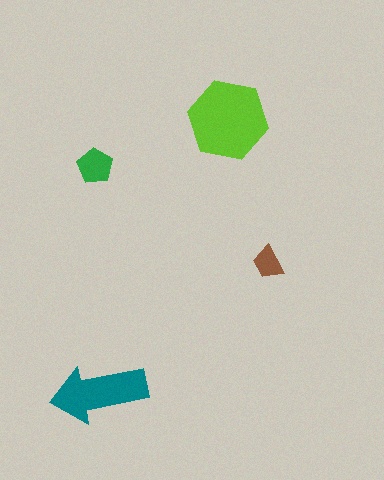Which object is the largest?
The lime hexagon.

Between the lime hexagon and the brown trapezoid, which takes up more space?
The lime hexagon.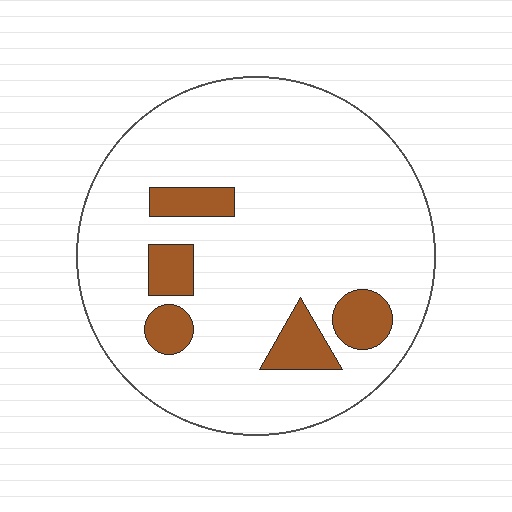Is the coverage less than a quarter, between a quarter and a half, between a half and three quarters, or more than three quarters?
Less than a quarter.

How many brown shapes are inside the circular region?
5.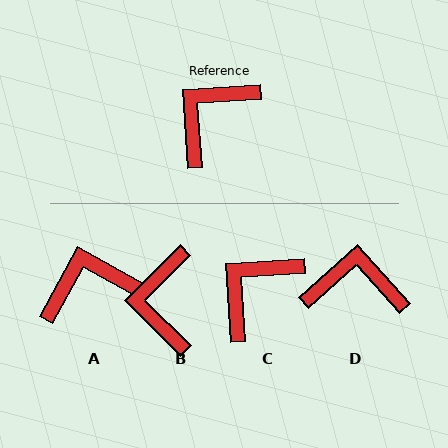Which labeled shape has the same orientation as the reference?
C.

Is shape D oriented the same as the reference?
No, it is off by about 52 degrees.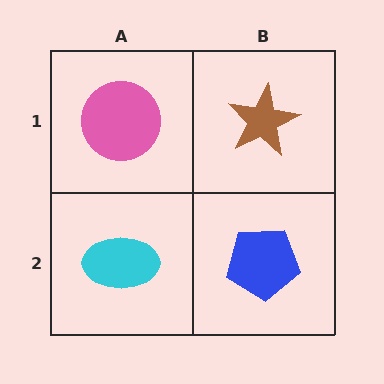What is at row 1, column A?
A pink circle.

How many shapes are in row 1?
2 shapes.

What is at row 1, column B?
A brown star.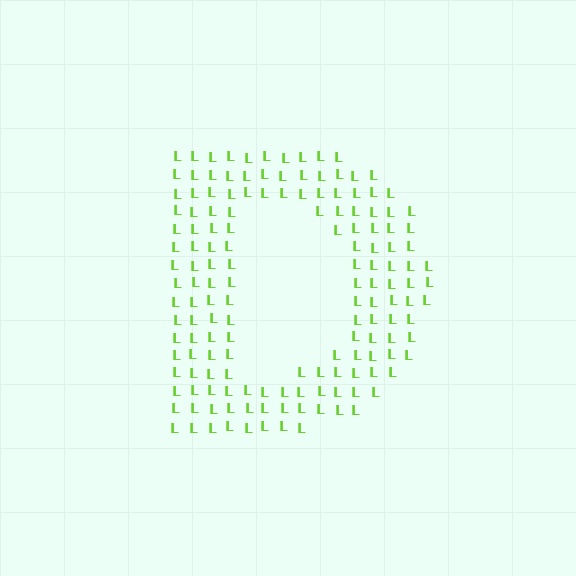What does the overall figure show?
The overall figure shows the letter D.